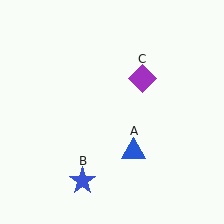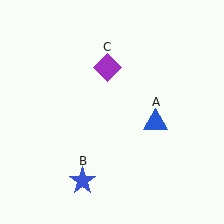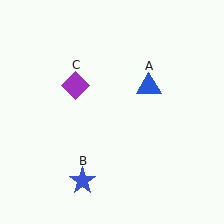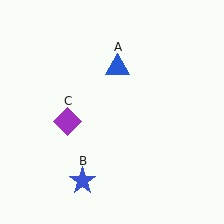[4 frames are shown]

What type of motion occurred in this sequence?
The blue triangle (object A), purple diamond (object C) rotated counterclockwise around the center of the scene.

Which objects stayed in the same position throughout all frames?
Blue star (object B) remained stationary.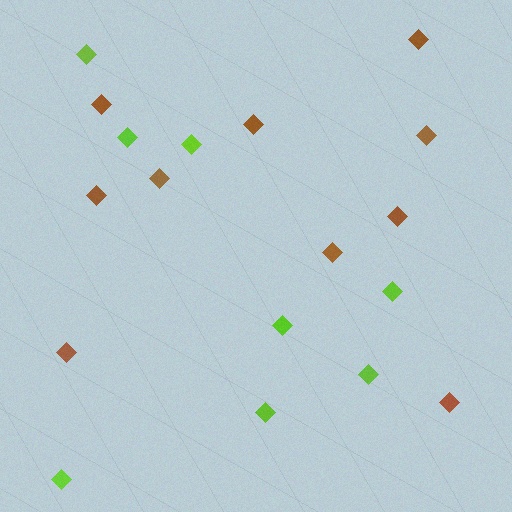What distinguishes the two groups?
There are 2 groups: one group of lime diamonds (8) and one group of brown diamonds (10).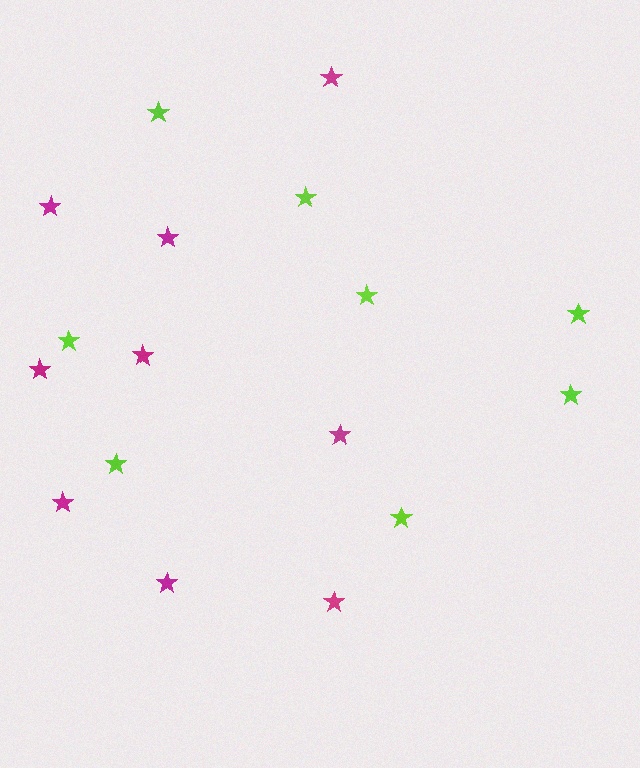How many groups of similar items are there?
There are 2 groups: one group of lime stars (8) and one group of magenta stars (9).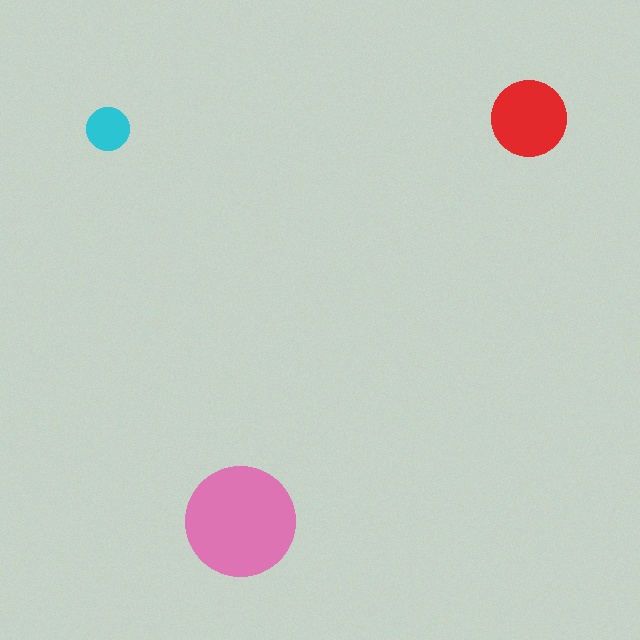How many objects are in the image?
There are 3 objects in the image.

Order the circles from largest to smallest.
the pink one, the red one, the cyan one.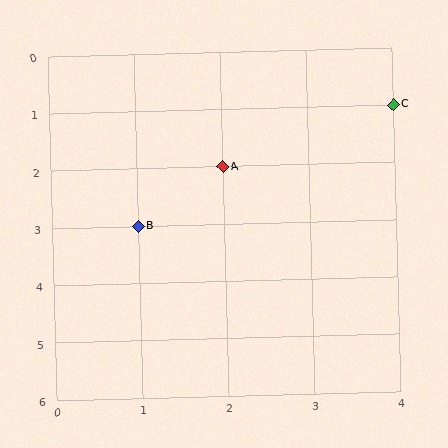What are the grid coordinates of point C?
Point C is at grid coordinates (4, 1).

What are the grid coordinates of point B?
Point B is at grid coordinates (1, 3).